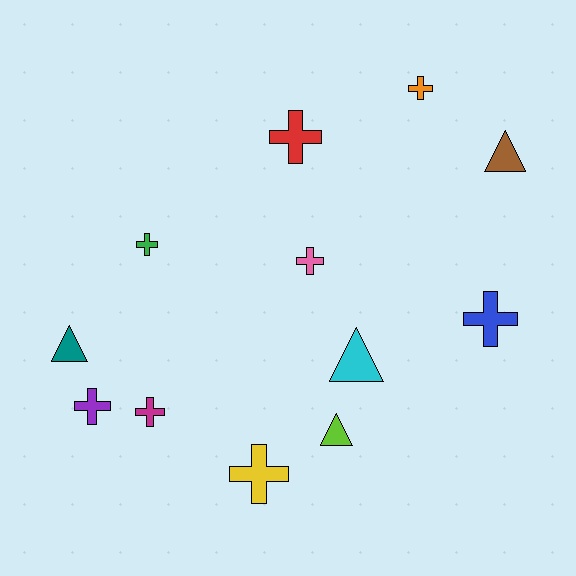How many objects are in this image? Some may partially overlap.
There are 12 objects.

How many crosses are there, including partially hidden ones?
There are 8 crosses.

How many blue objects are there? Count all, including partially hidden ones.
There is 1 blue object.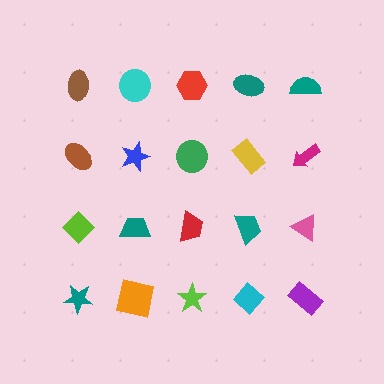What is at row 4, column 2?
An orange square.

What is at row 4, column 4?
A cyan diamond.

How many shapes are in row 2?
5 shapes.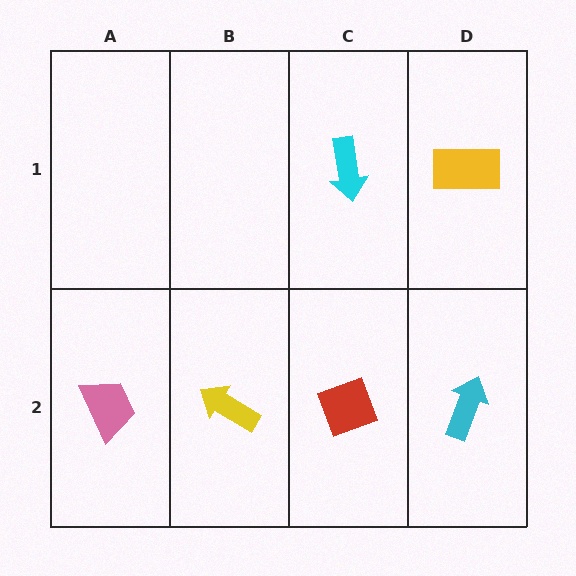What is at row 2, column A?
A pink trapezoid.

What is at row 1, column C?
A cyan arrow.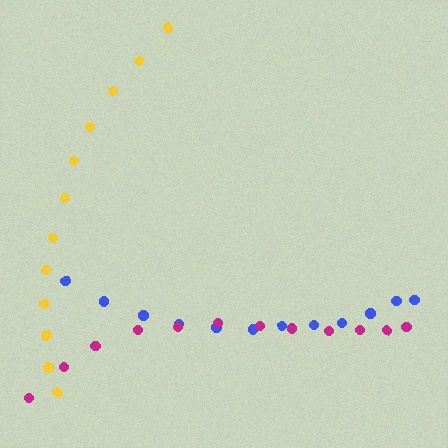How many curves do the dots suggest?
There are 3 distinct paths.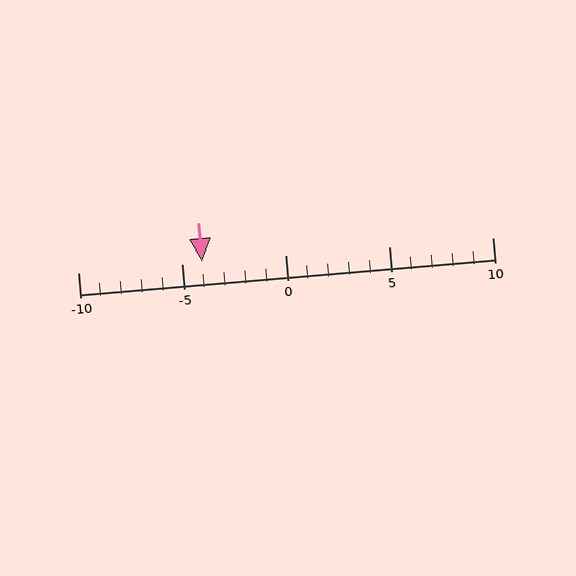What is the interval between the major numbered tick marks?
The major tick marks are spaced 5 units apart.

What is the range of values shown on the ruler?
The ruler shows values from -10 to 10.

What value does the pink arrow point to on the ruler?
The pink arrow points to approximately -4.